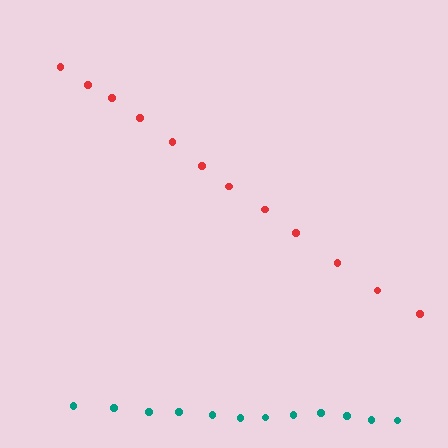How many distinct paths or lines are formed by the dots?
There are 2 distinct paths.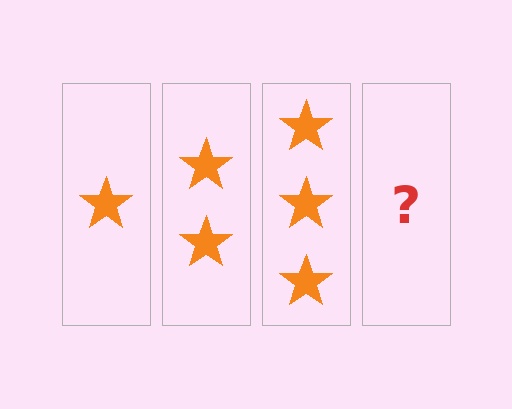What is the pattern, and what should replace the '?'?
The pattern is that each step adds one more star. The '?' should be 4 stars.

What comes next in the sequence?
The next element should be 4 stars.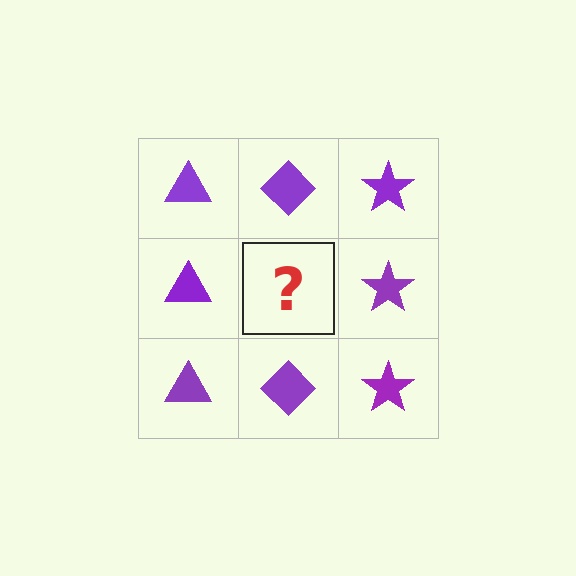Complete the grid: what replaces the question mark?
The question mark should be replaced with a purple diamond.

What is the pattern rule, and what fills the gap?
The rule is that each column has a consistent shape. The gap should be filled with a purple diamond.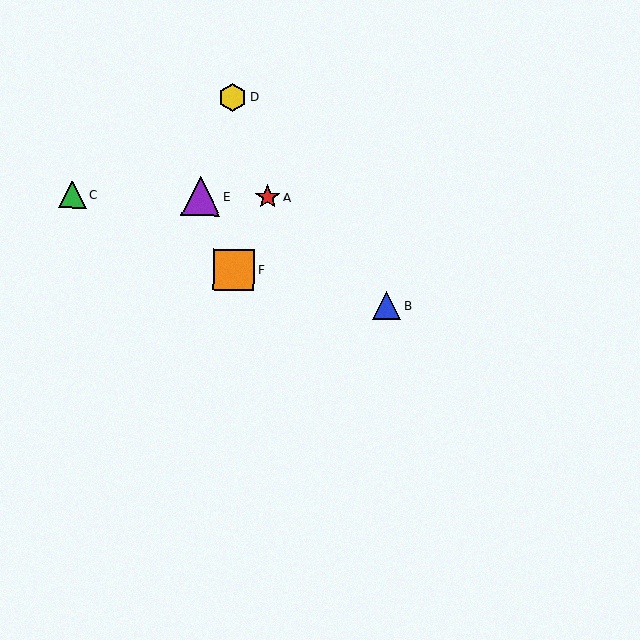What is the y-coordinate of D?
Object D is at y≈97.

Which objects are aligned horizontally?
Objects A, C, E are aligned horizontally.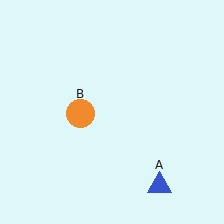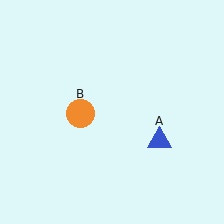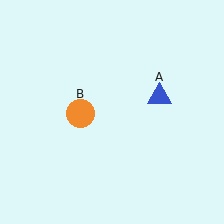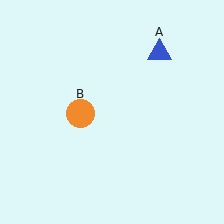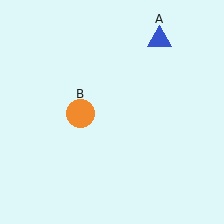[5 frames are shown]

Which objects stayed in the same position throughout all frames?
Orange circle (object B) remained stationary.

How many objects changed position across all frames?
1 object changed position: blue triangle (object A).